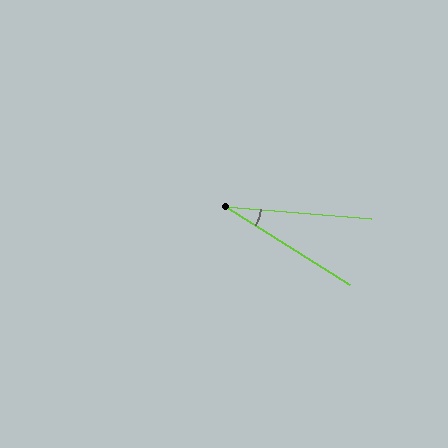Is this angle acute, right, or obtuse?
It is acute.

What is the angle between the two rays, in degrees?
Approximately 28 degrees.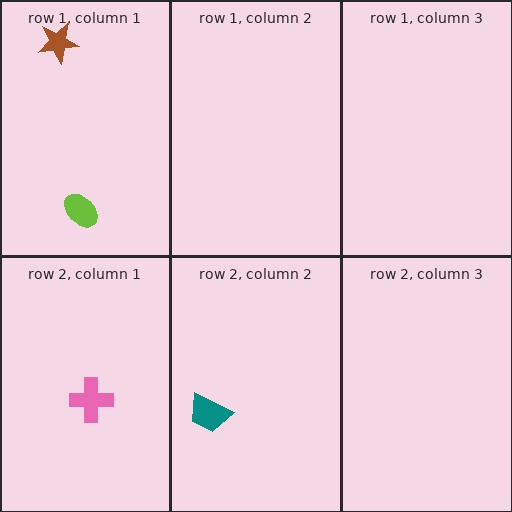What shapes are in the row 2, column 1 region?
The pink cross.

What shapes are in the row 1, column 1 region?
The brown star, the lime ellipse.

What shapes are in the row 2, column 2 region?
The teal trapezoid.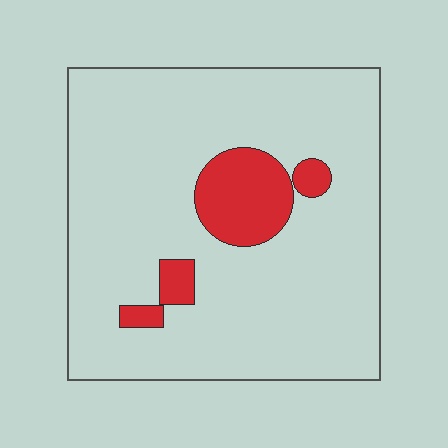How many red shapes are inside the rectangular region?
4.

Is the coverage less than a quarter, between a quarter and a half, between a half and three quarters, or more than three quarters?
Less than a quarter.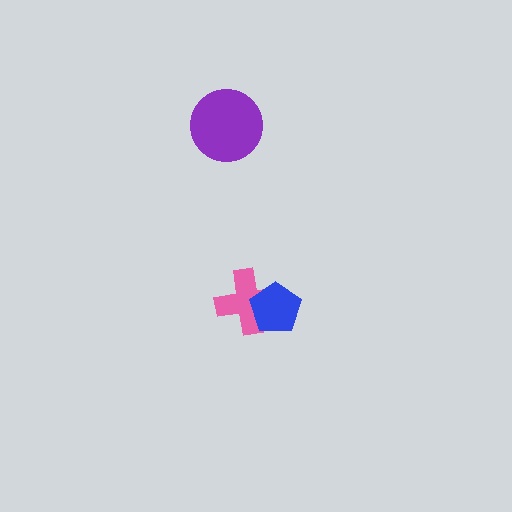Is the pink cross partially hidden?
Yes, it is partially covered by another shape.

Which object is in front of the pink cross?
The blue pentagon is in front of the pink cross.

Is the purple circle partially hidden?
No, no other shape covers it.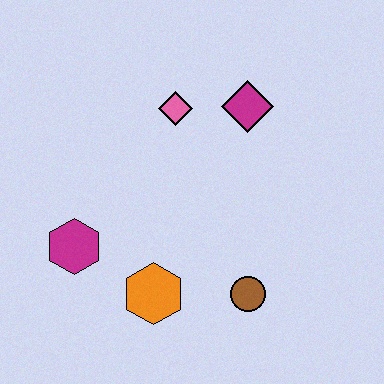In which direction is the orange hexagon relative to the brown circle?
The orange hexagon is to the left of the brown circle.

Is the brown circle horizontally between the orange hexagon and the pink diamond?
No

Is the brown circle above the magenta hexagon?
No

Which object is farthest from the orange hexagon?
The magenta diamond is farthest from the orange hexagon.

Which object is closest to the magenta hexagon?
The orange hexagon is closest to the magenta hexagon.